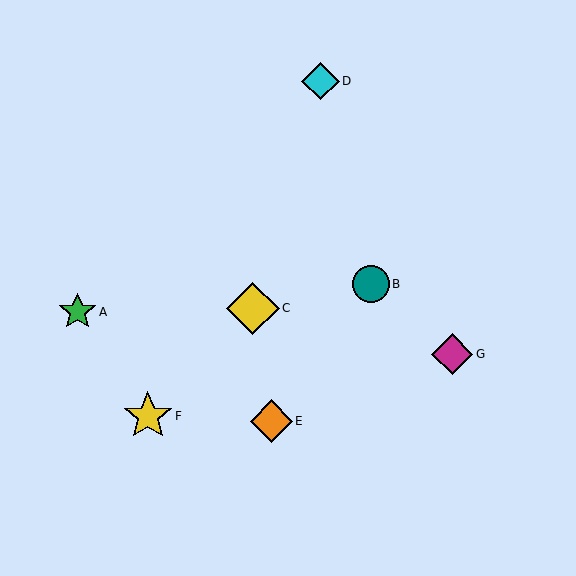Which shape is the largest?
The yellow diamond (labeled C) is the largest.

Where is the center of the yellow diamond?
The center of the yellow diamond is at (253, 308).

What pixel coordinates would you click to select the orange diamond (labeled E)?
Click at (271, 421) to select the orange diamond E.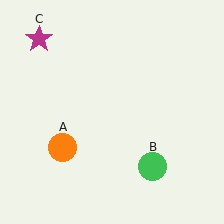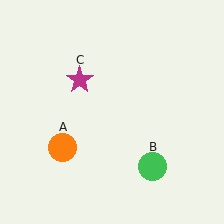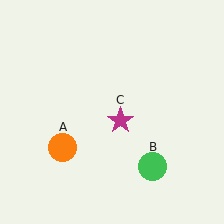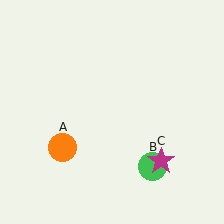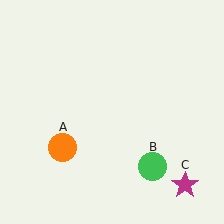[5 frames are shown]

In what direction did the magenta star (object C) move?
The magenta star (object C) moved down and to the right.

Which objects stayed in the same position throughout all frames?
Orange circle (object A) and green circle (object B) remained stationary.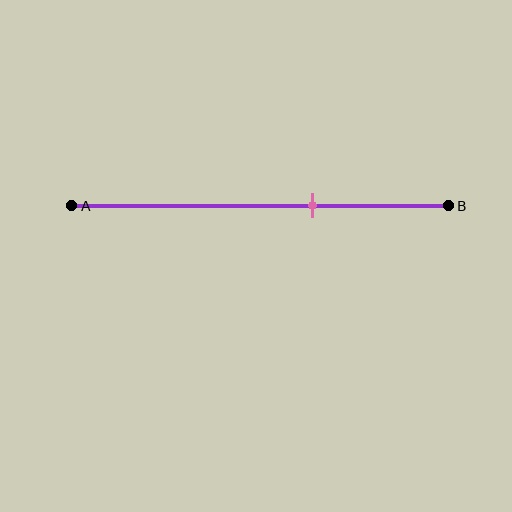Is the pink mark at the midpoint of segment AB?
No, the mark is at about 65% from A, not at the 50% midpoint.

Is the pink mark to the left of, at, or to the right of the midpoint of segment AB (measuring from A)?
The pink mark is to the right of the midpoint of segment AB.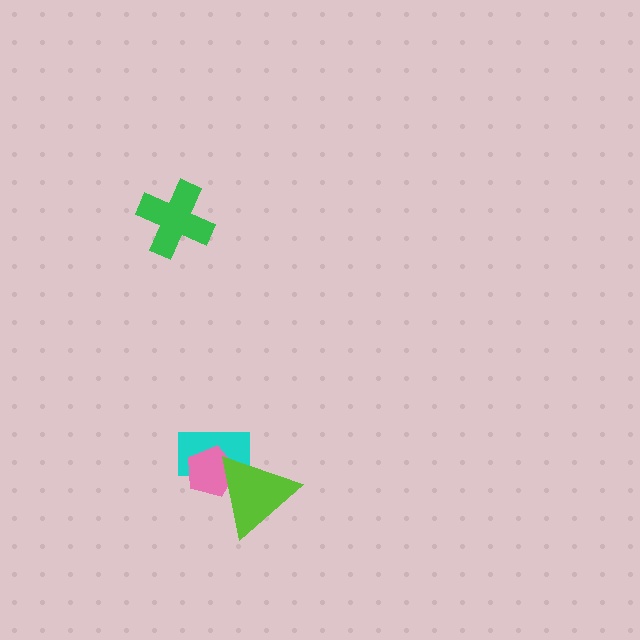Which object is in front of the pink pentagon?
The lime triangle is in front of the pink pentagon.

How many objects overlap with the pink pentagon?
2 objects overlap with the pink pentagon.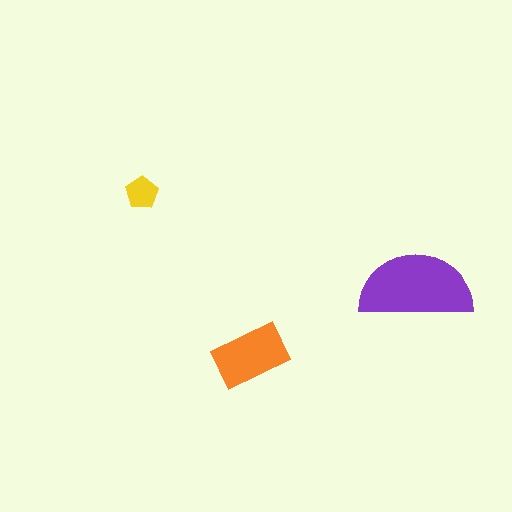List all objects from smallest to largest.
The yellow pentagon, the orange rectangle, the purple semicircle.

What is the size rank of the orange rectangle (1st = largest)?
2nd.